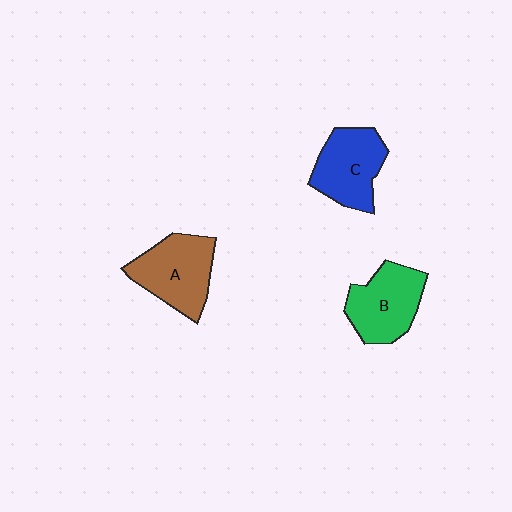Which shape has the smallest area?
Shape C (blue).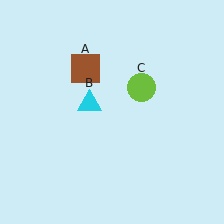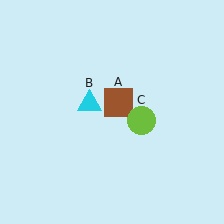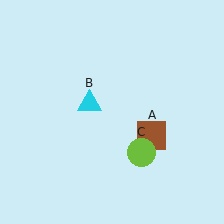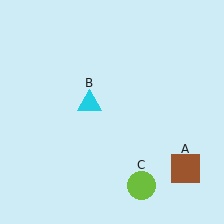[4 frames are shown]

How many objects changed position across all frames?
2 objects changed position: brown square (object A), lime circle (object C).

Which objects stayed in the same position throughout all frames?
Cyan triangle (object B) remained stationary.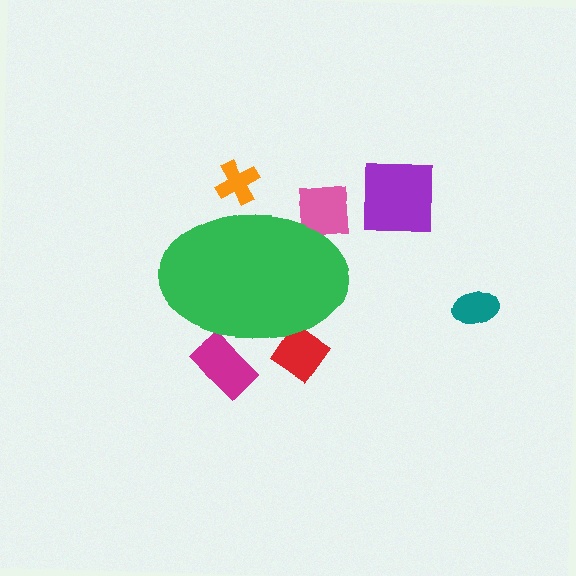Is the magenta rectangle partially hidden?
Yes, the magenta rectangle is partially hidden behind the green ellipse.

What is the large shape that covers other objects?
A green ellipse.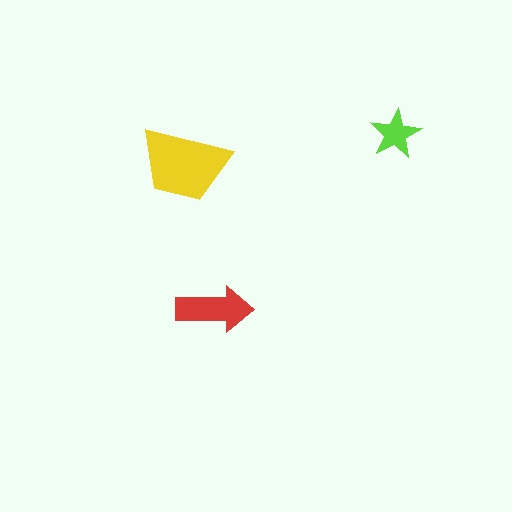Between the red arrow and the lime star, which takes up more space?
The red arrow.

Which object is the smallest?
The lime star.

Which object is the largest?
The yellow trapezoid.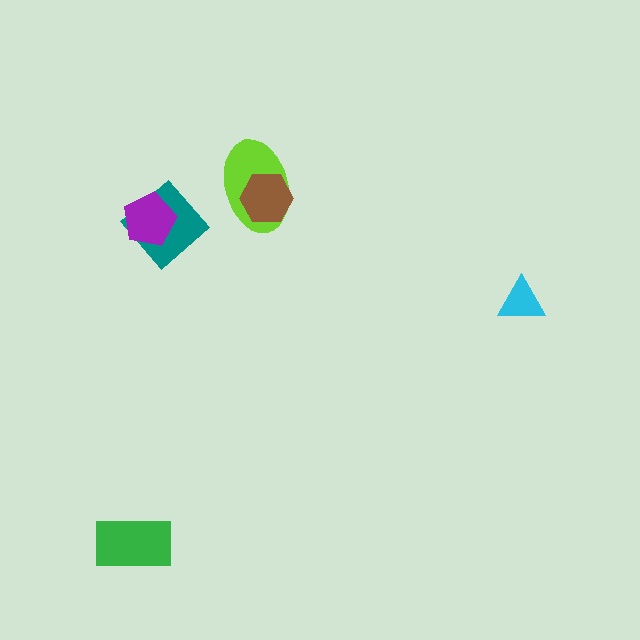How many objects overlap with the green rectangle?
0 objects overlap with the green rectangle.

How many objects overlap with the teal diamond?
1 object overlaps with the teal diamond.